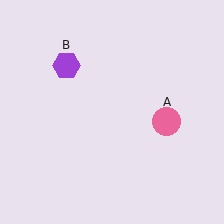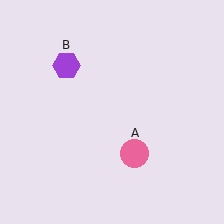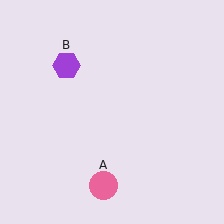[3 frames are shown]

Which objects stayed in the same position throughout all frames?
Purple hexagon (object B) remained stationary.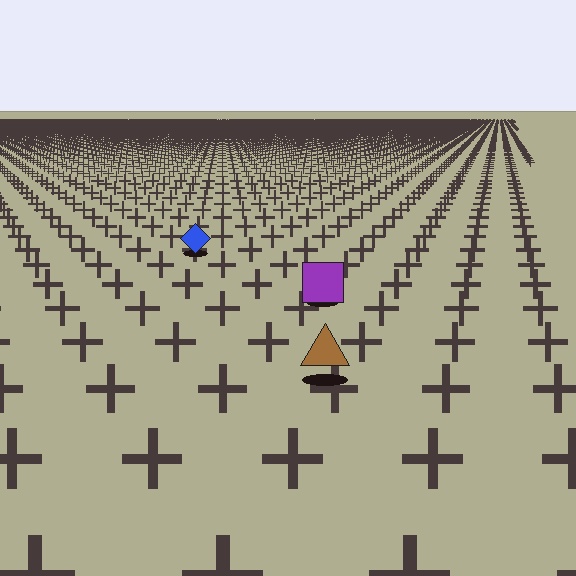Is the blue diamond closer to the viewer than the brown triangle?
No. The brown triangle is closer — you can tell from the texture gradient: the ground texture is coarser near it.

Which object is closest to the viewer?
The brown triangle is closest. The texture marks near it are larger and more spread out.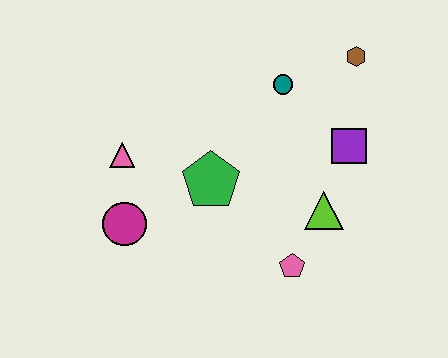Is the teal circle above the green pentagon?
Yes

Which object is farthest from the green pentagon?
The brown hexagon is farthest from the green pentagon.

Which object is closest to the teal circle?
The brown hexagon is closest to the teal circle.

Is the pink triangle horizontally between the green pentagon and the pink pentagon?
No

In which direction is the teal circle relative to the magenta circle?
The teal circle is to the right of the magenta circle.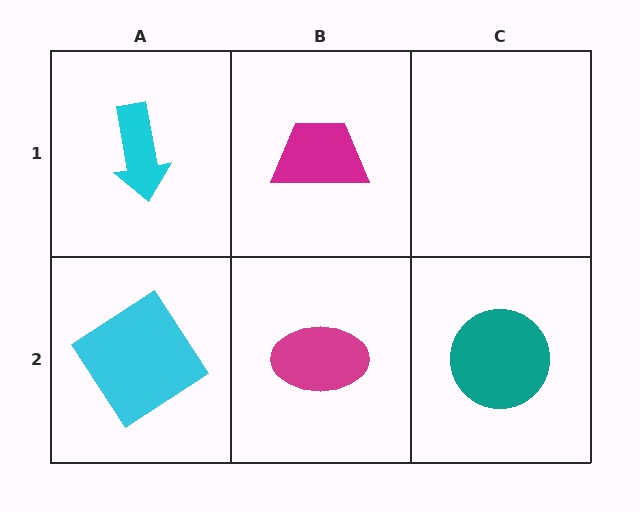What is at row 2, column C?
A teal circle.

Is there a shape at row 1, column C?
No, that cell is empty.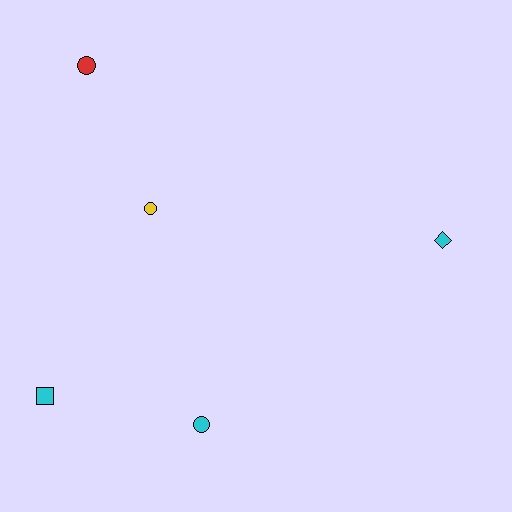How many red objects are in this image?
There is 1 red object.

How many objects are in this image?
There are 5 objects.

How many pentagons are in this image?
There are no pentagons.